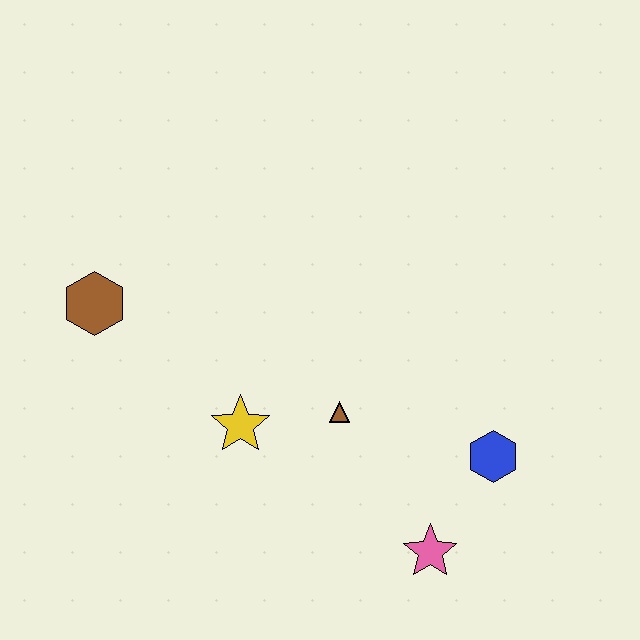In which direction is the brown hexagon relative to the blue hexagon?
The brown hexagon is to the left of the blue hexagon.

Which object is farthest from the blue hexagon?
The brown hexagon is farthest from the blue hexagon.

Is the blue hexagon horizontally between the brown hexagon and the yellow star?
No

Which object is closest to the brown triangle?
The yellow star is closest to the brown triangle.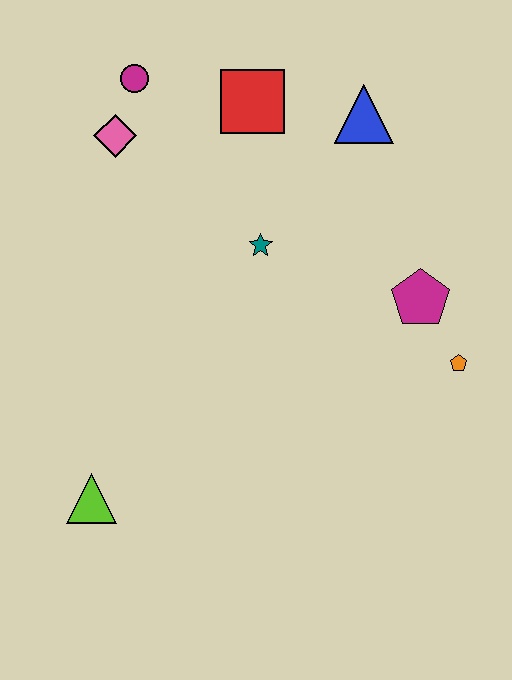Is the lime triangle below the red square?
Yes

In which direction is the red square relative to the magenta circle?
The red square is to the right of the magenta circle.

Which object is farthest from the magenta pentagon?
The lime triangle is farthest from the magenta pentagon.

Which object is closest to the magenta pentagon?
The orange pentagon is closest to the magenta pentagon.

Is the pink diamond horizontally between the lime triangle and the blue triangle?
Yes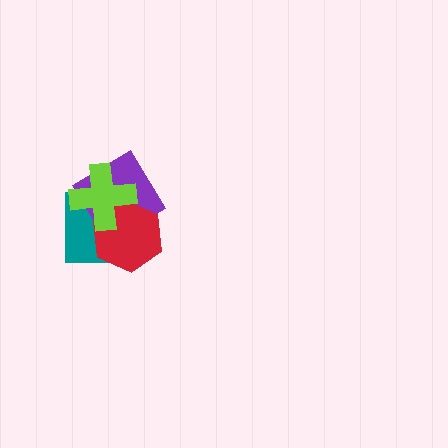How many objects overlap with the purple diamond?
3 objects overlap with the purple diamond.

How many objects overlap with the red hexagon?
3 objects overlap with the red hexagon.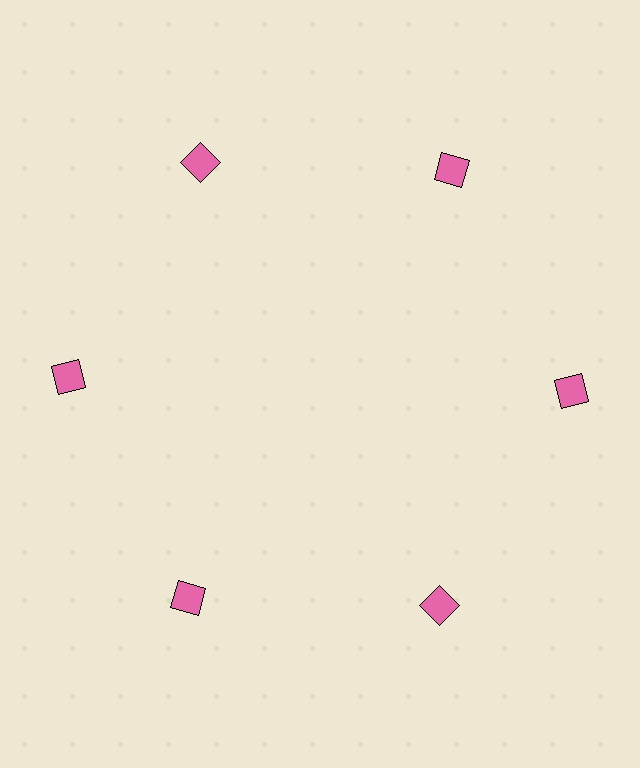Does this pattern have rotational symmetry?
Yes, this pattern has 6-fold rotational symmetry. It looks the same after rotating 60 degrees around the center.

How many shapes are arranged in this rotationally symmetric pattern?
There are 6 shapes, arranged in 6 groups of 1.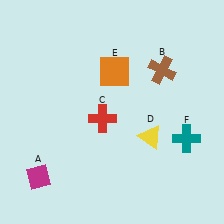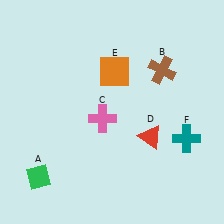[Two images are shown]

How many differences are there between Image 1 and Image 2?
There are 3 differences between the two images.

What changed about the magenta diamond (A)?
In Image 1, A is magenta. In Image 2, it changed to green.